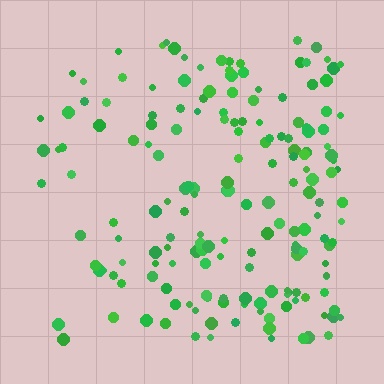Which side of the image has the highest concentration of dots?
The right.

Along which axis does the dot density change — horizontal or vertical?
Horizontal.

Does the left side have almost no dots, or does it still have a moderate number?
Still a moderate number, just noticeably fewer than the right.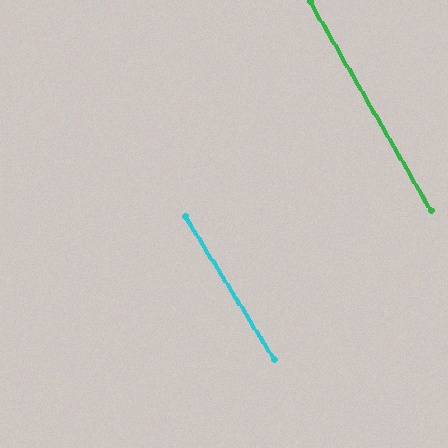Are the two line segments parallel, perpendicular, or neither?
Parallel — their directions differ by only 2.0°.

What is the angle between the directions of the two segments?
Approximately 2 degrees.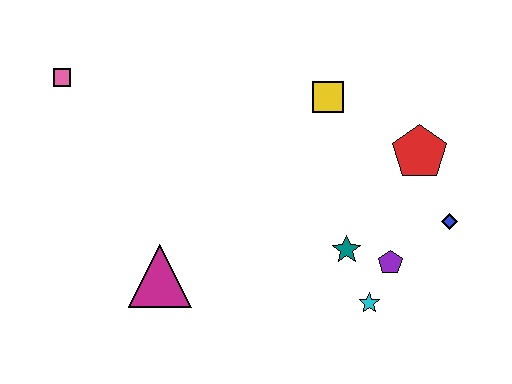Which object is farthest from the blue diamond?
The pink square is farthest from the blue diamond.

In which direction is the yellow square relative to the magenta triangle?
The yellow square is above the magenta triangle.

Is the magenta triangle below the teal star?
Yes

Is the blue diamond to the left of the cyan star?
No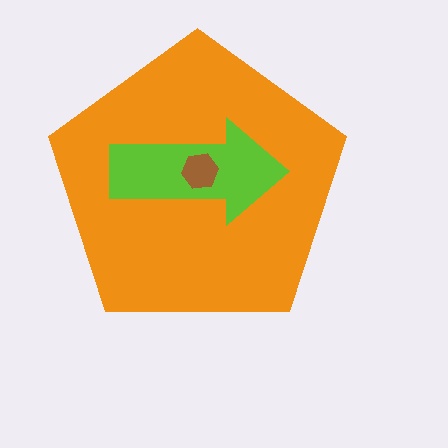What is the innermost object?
The brown hexagon.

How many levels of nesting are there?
3.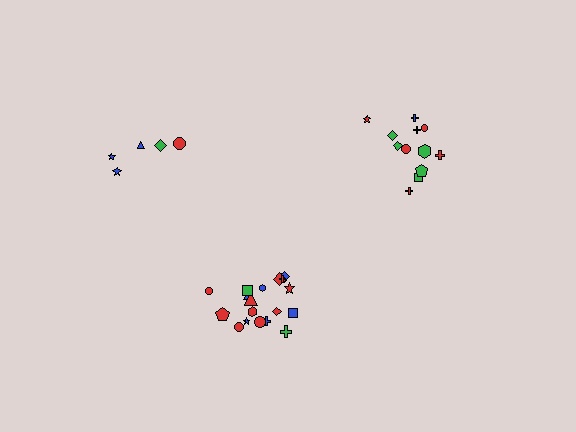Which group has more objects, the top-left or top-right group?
The top-right group.